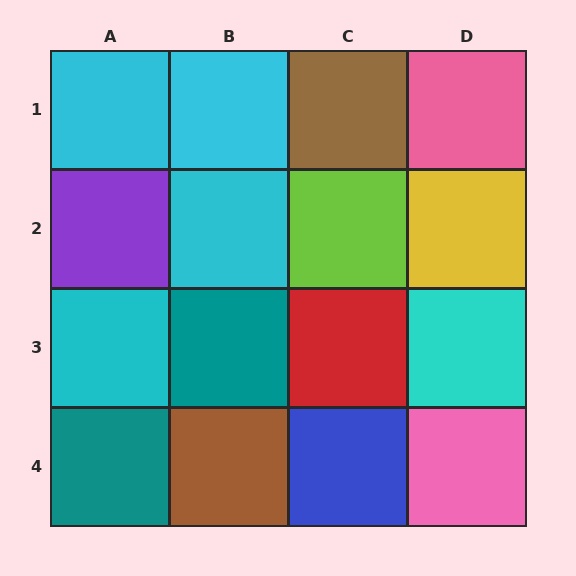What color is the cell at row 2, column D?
Yellow.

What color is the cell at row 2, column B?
Cyan.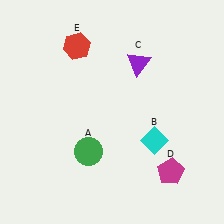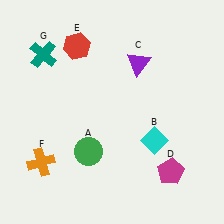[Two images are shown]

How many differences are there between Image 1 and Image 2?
There are 2 differences between the two images.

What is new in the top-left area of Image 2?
A teal cross (G) was added in the top-left area of Image 2.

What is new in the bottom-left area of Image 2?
An orange cross (F) was added in the bottom-left area of Image 2.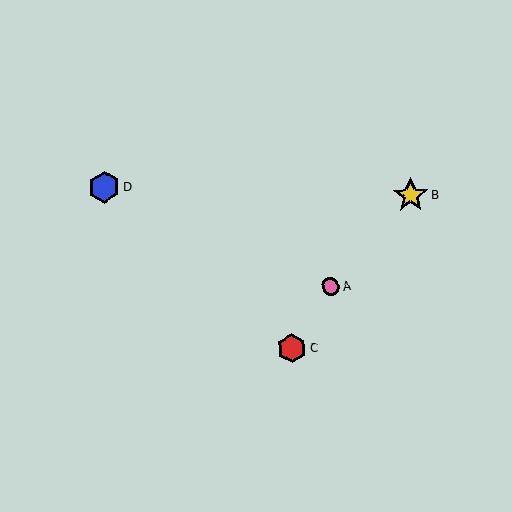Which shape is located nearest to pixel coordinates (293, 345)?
The red hexagon (labeled C) at (292, 349) is nearest to that location.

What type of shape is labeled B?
Shape B is a yellow star.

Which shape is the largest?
The yellow star (labeled B) is the largest.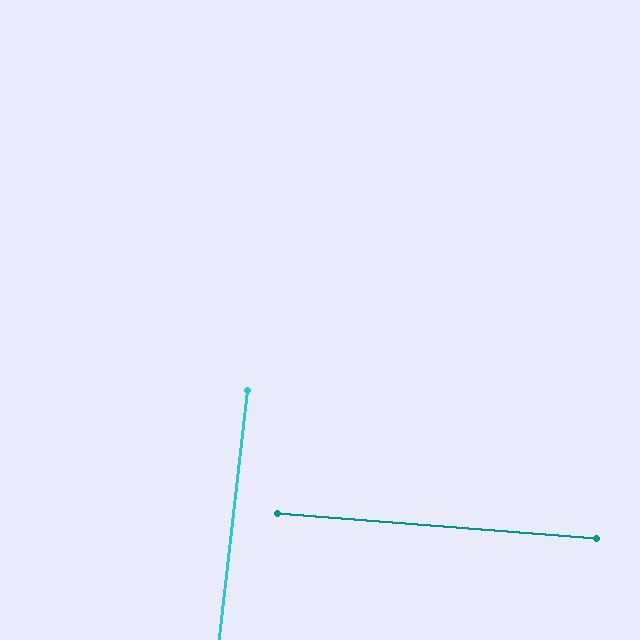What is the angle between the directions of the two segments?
Approximately 88 degrees.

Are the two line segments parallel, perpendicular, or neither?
Perpendicular — they meet at approximately 88°.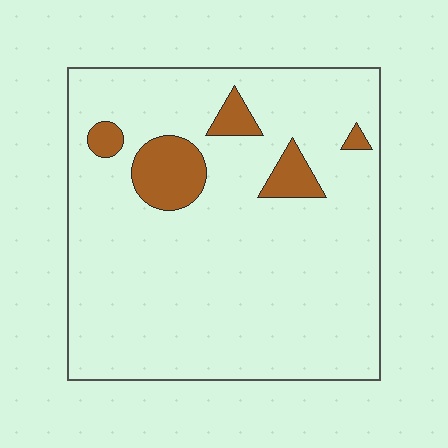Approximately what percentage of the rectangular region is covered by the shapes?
Approximately 10%.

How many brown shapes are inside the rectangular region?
5.